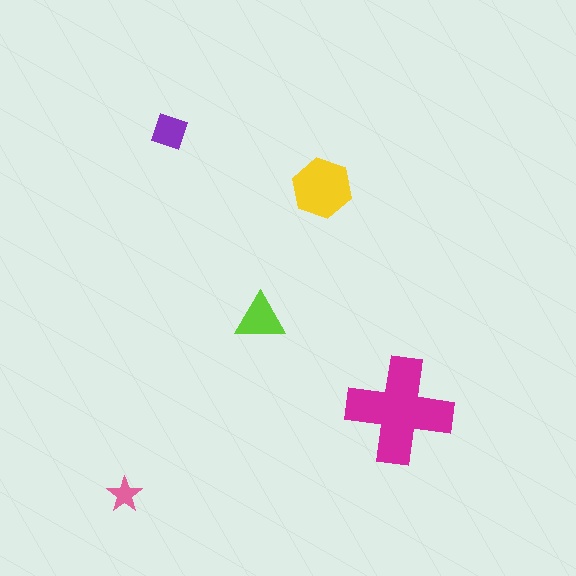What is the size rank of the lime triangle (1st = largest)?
3rd.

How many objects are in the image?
There are 5 objects in the image.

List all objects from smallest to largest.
The pink star, the purple square, the lime triangle, the yellow hexagon, the magenta cross.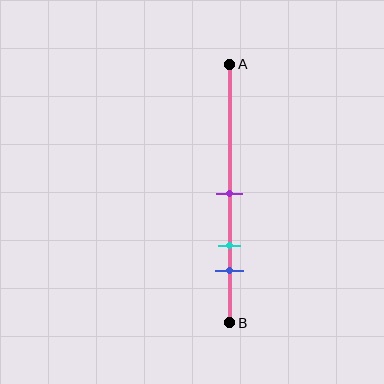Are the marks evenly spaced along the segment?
Yes, the marks are approximately evenly spaced.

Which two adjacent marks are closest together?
The cyan and blue marks are the closest adjacent pair.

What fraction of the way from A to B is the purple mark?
The purple mark is approximately 50% (0.5) of the way from A to B.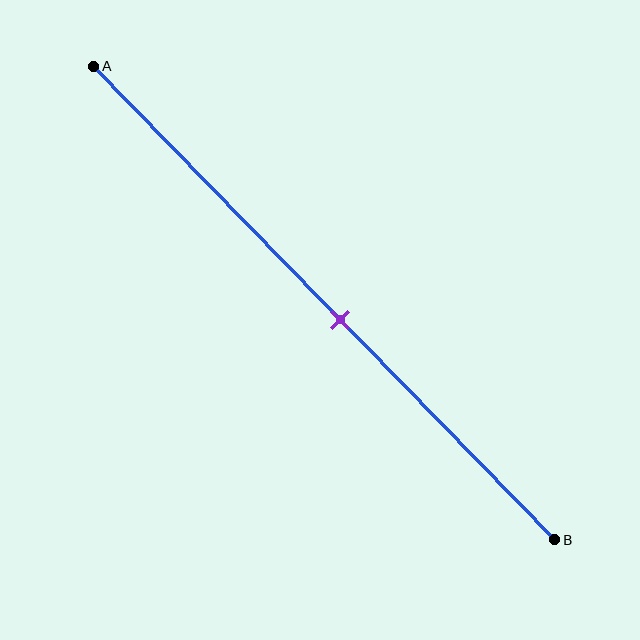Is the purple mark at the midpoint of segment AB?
No, the mark is at about 55% from A, not at the 50% midpoint.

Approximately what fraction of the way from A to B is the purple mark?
The purple mark is approximately 55% of the way from A to B.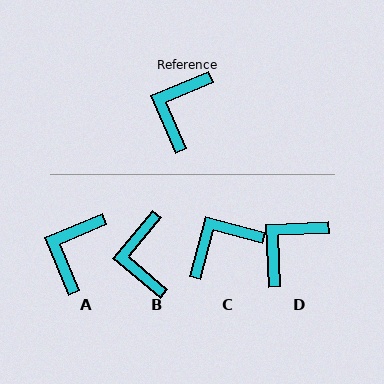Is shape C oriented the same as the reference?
No, it is off by about 37 degrees.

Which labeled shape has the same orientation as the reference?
A.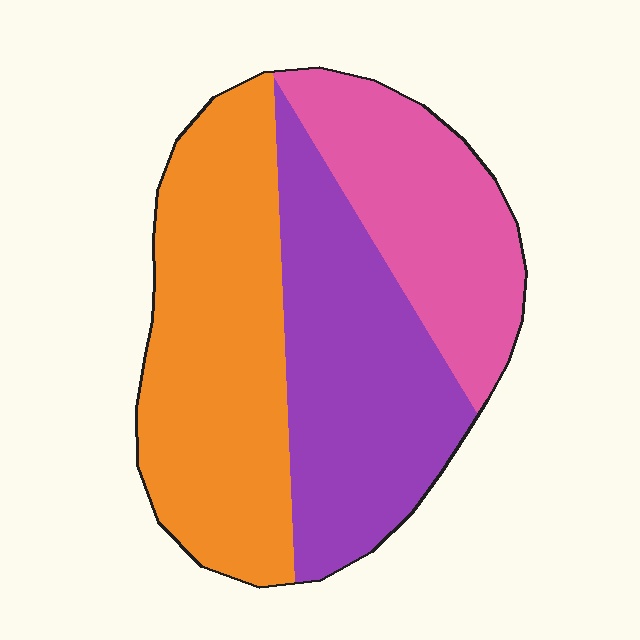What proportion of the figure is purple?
Purple covers about 35% of the figure.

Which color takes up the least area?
Pink, at roughly 25%.